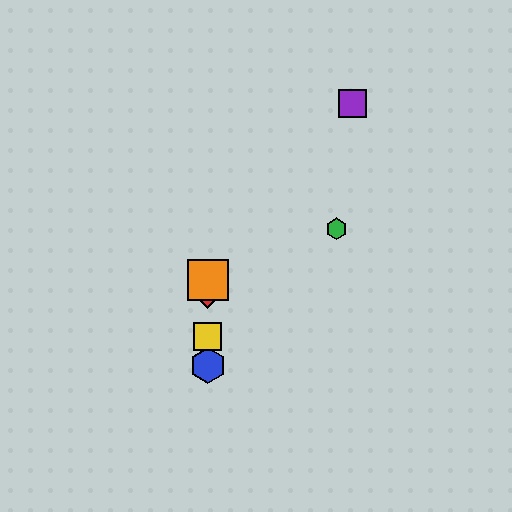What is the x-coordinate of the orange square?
The orange square is at x≈208.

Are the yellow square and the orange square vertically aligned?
Yes, both are at x≈208.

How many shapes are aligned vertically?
4 shapes (the red diamond, the blue hexagon, the yellow square, the orange square) are aligned vertically.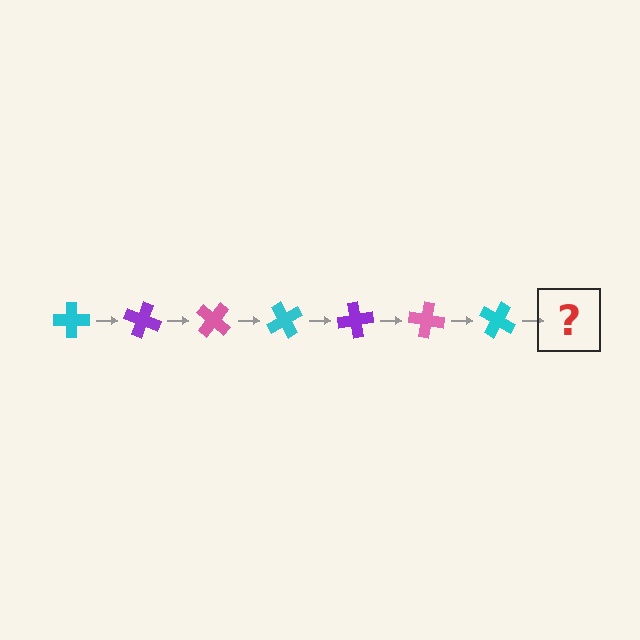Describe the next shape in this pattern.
It should be a purple cross, rotated 140 degrees from the start.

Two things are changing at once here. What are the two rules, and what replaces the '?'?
The two rules are that it rotates 20 degrees each step and the color cycles through cyan, purple, and pink. The '?' should be a purple cross, rotated 140 degrees from the start.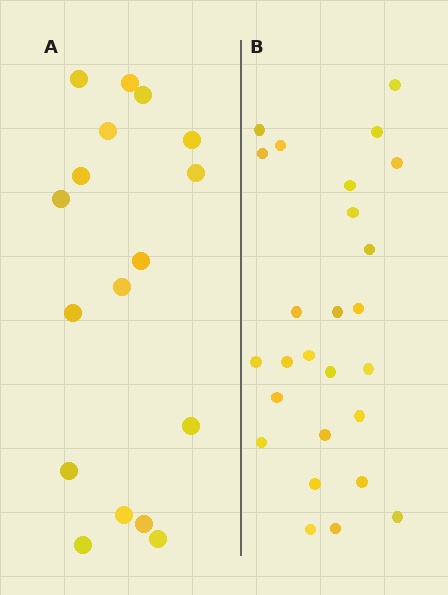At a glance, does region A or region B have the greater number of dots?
Region B (the right region) has more dots.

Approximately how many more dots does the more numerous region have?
Region B has roughly 8 or so more dots than region A.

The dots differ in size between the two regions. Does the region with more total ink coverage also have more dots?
No. Region A has more total ink coverage because its dots are larger, but region B actually contains more individual dots. Total area can be misleading — the number of items is what matters here.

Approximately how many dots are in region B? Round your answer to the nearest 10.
About 30 dots. (The exact count is 26, which rounds to 30.)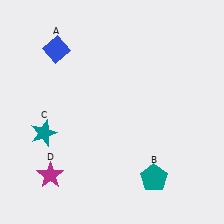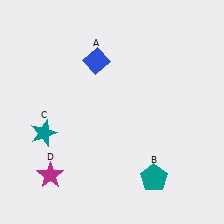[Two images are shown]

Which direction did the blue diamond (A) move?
The blue diamond (A) moved right.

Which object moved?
The blue diamond (A) moved right.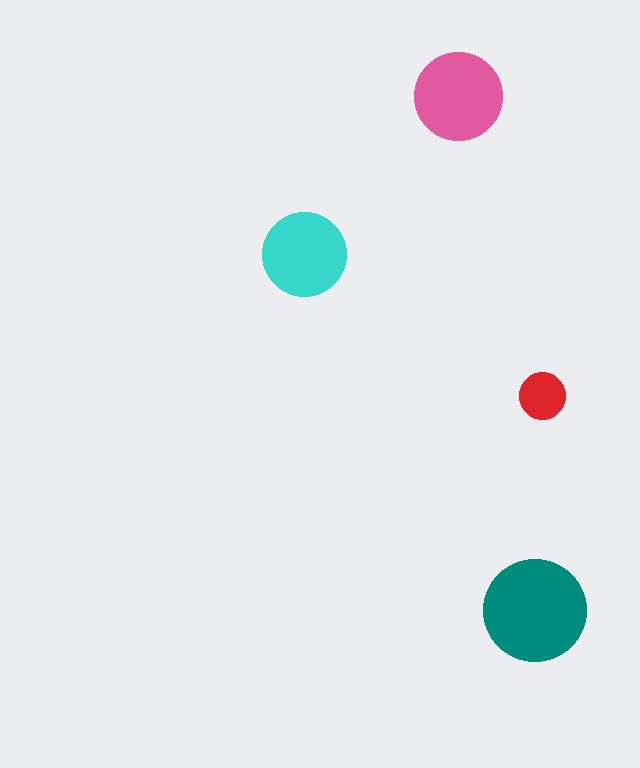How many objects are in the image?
There are 4 objects in the image.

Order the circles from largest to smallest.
the teal one, the pink one, the cyan one, the red one.